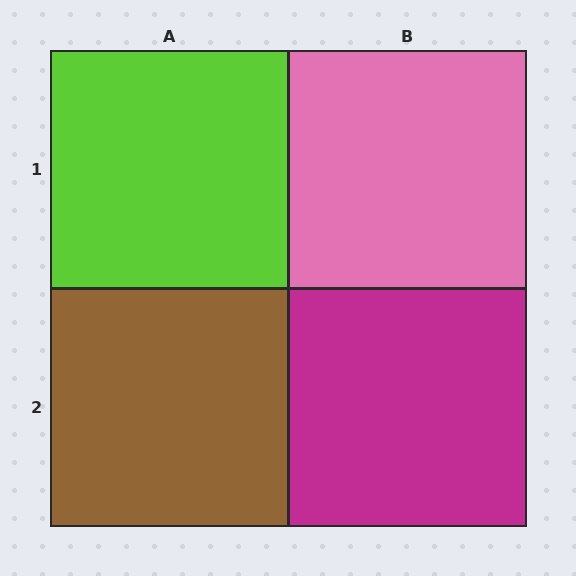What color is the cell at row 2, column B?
Magenta.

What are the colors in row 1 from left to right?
Lime, pink.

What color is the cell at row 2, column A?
Brown.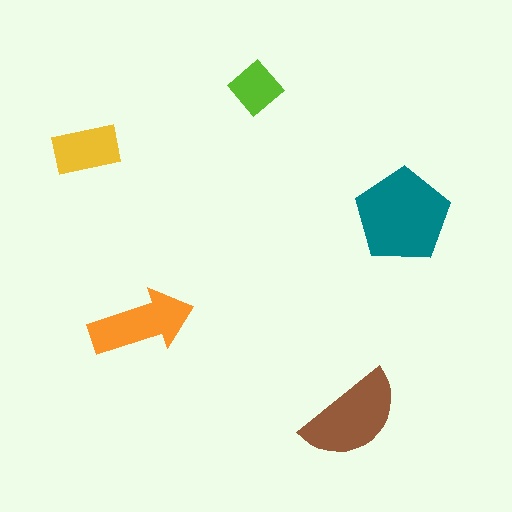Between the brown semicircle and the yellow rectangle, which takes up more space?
The brown semicircle.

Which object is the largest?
The teal pentagon.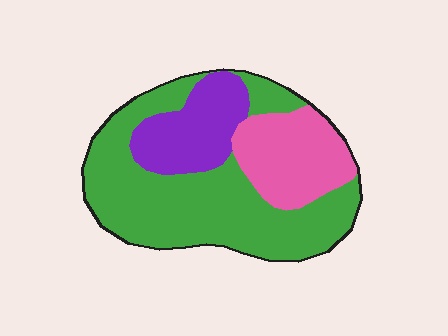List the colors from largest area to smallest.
From largest to smallest: green, pink, purple.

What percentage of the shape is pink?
Pink covers around 20% of the shape.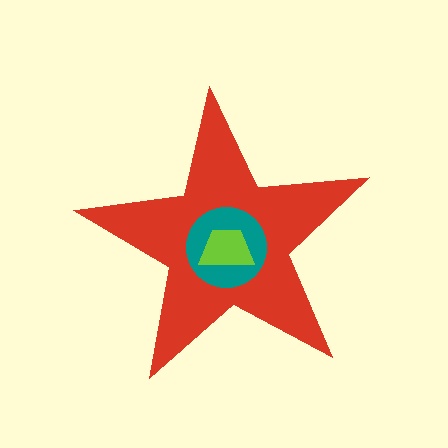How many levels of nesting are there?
3.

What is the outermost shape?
The red star.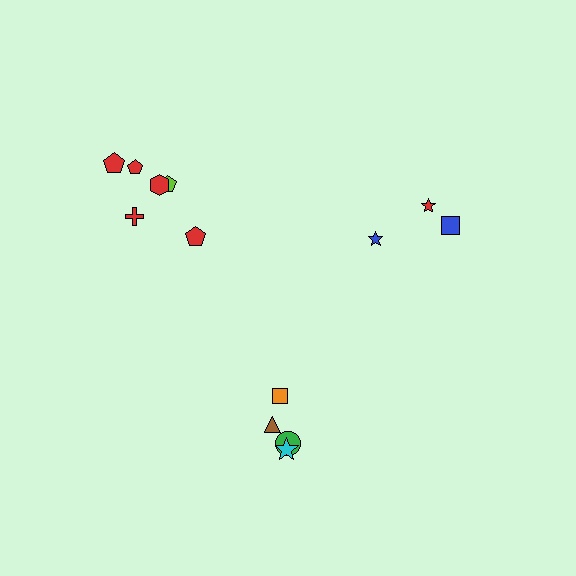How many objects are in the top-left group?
There are 6 objects.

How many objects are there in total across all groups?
There are 13 objects.